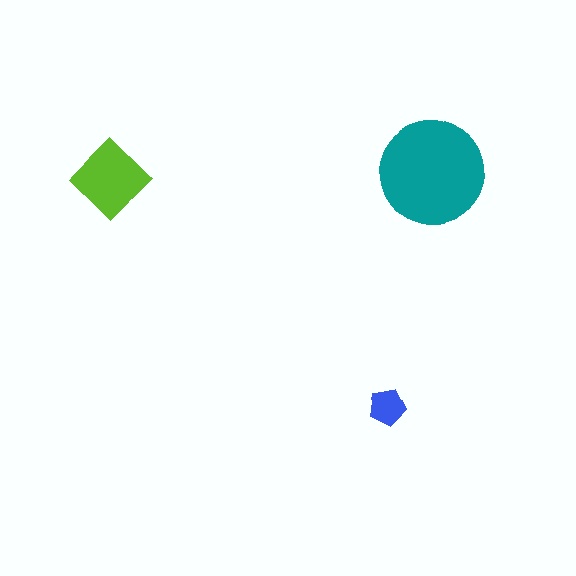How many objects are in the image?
There are 3 objects in the image.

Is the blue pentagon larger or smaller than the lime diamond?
Smaller.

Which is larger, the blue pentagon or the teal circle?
The teal circle.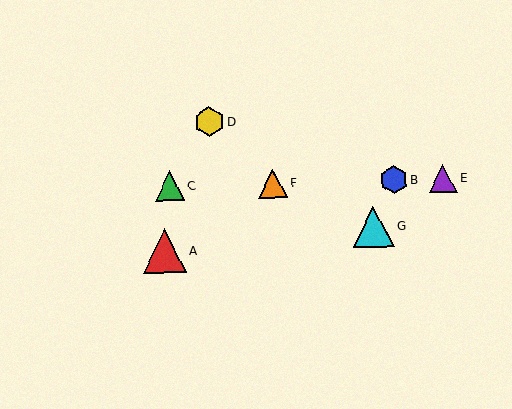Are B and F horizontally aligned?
Yes, both are at y≈180.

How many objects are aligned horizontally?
4 objects (B, C, E, F) are aligned horizontally.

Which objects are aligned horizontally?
Objects B, C, E, F are aligned horizontally.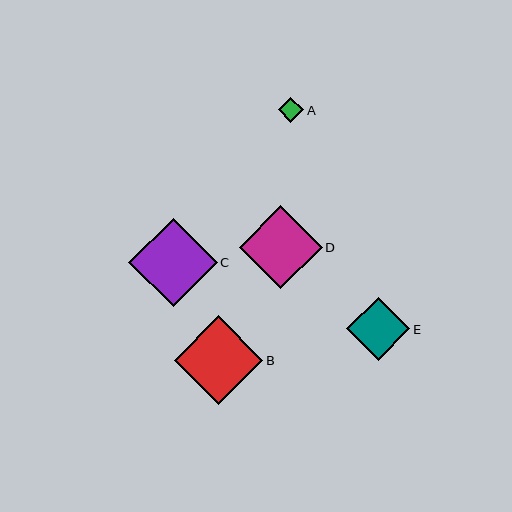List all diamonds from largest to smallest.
From largest to smallest: C, B, D, E, A.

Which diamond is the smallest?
Diamond A is the smallest with a size of approximately 25 pixels.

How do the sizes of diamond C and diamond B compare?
Diamond C and diamond B are approximately the same size.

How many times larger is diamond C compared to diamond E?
Diamond C is approximately 1.4 times the size of diamond E.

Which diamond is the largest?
Diamond C is the largest with a size of approximately 89 pixels.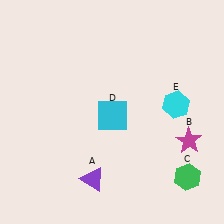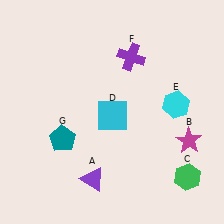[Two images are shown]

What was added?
A purple cross (F), a teal pentagon (G) were added in Image 2.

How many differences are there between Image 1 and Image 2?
There are 2 differences between the two images.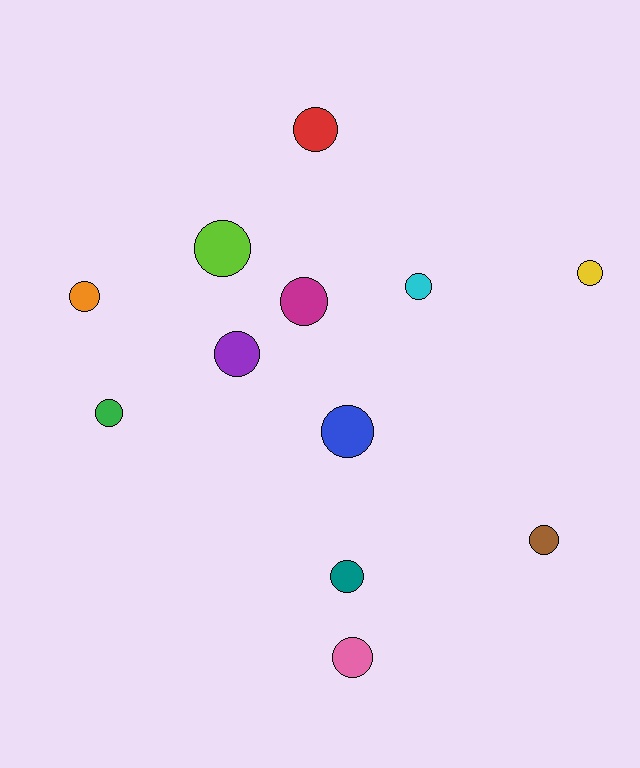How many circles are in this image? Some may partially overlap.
There are 12 circles.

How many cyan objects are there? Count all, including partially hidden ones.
There is 1 cyan object.